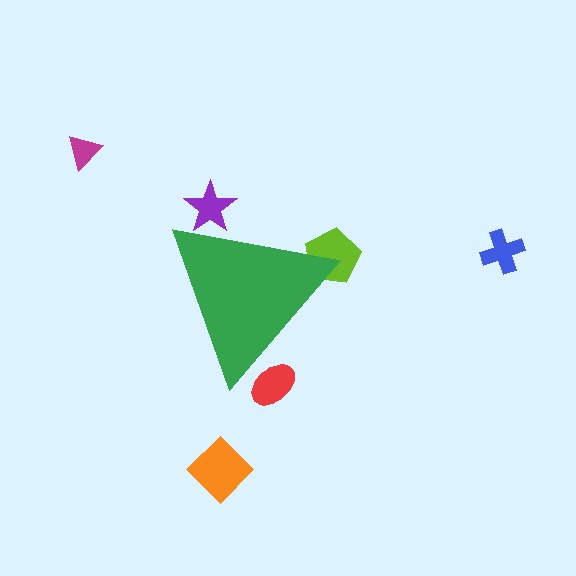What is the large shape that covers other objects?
A green triangle.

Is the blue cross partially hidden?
No, the blue cross is fully visible.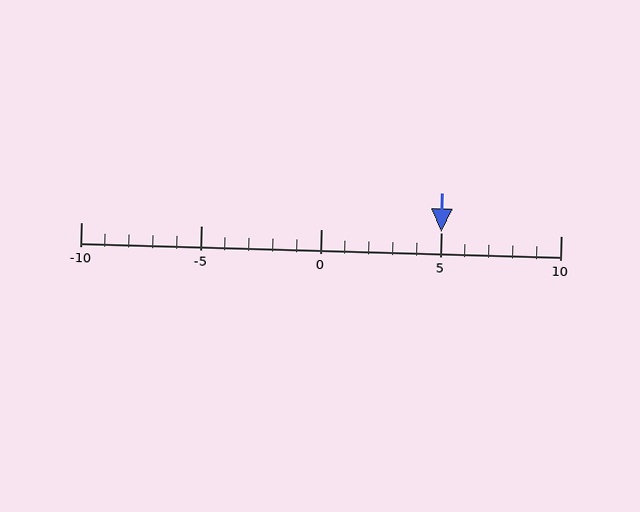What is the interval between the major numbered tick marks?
The major tick marks are spaced 5 units apart.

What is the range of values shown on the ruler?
The ruler shows values from -10 to 10.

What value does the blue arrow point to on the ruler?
The blue arrow points to approximately 5.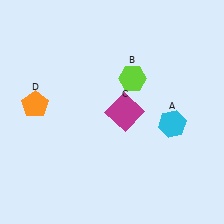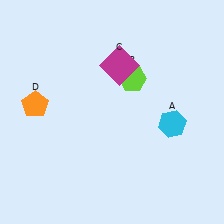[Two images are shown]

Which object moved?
The magenta square (C) moved up.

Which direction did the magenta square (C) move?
The magenta square (C) moved up.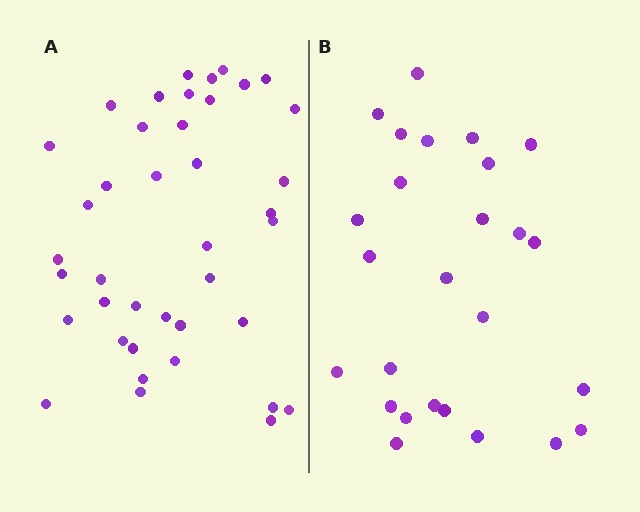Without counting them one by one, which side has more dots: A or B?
Region A (the left region) has more dots.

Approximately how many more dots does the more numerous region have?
Region A has approximately 15 more dots than region B.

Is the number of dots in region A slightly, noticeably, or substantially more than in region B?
Region A has substantially more. The ratio is roughly 1.5 to 1.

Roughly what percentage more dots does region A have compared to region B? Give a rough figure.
About 55% more.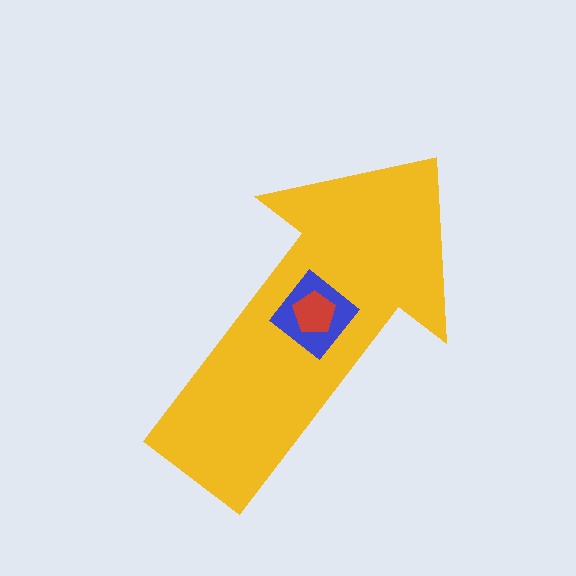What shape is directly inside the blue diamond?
The red pentagon.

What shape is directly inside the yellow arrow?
The blue diamond.